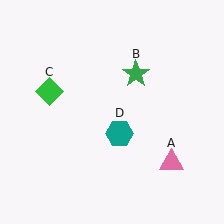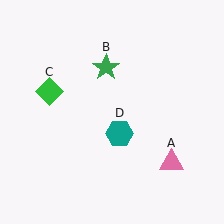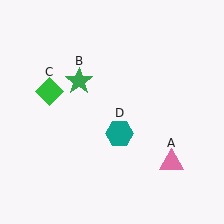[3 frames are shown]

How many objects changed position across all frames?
1 object changed position: green star (object B).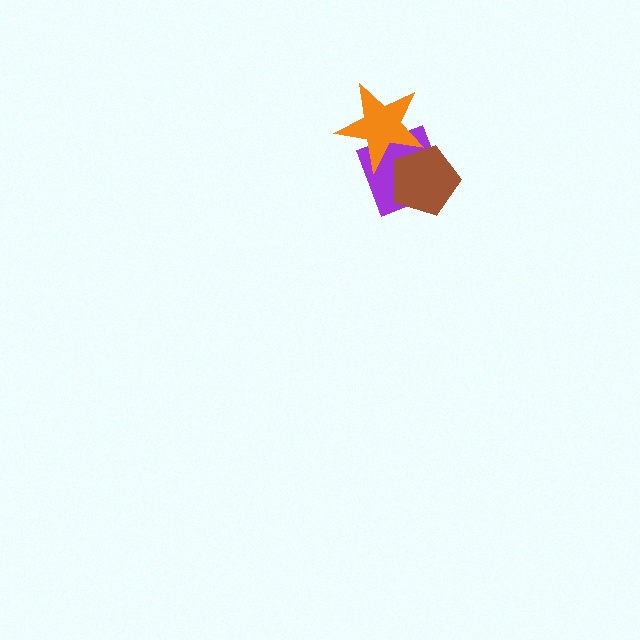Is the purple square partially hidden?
Yes, it is partially covered by another shape.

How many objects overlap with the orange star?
2 objects overlap with the orange star.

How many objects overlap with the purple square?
2 objects overlap with the purple square.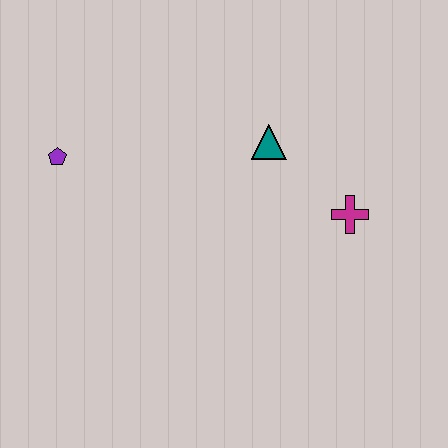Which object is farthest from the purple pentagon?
The magenta cross is farthest from the purple pentagon.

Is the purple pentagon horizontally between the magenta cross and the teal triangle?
No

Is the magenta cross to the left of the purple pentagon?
No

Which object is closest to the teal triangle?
The magenta cross is closest to the teal triangle.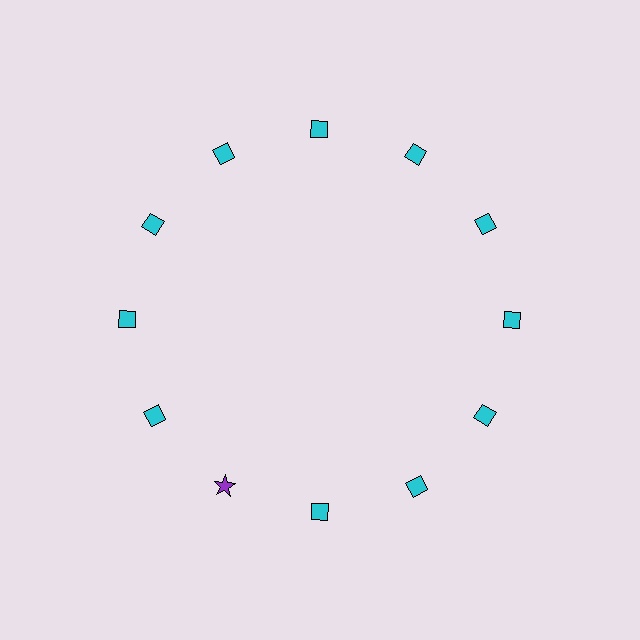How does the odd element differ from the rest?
It differs in both color (purple instead of cyan) and shape (star instead of diamond).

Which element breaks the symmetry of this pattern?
The purple star at roughly the 7 o'clock position breaks the symmetry. All other shapes are cyan diamonds.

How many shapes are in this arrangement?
There are 12 shapes arranged in a ring pattern.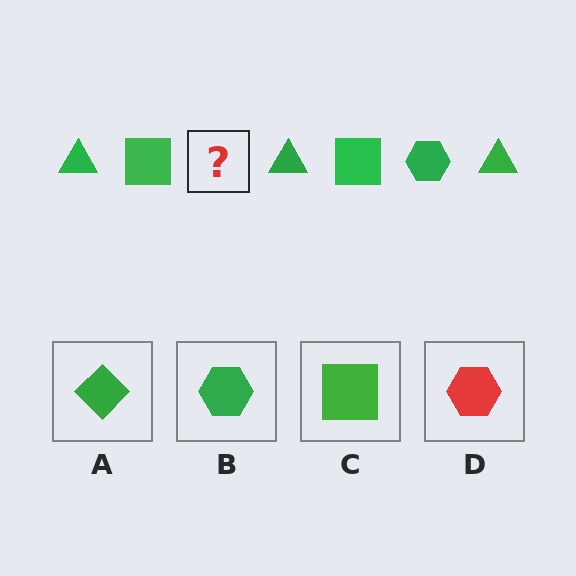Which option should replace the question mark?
Option B.